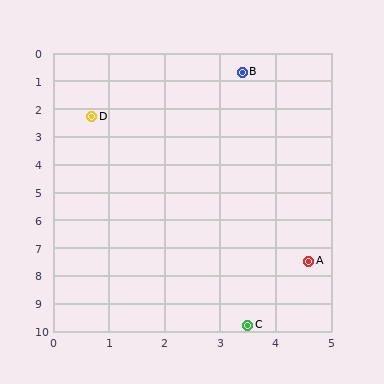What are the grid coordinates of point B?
Point B is at approximately (3.4, 0.7).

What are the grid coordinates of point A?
Point A is at approximately (4.6, 7.5).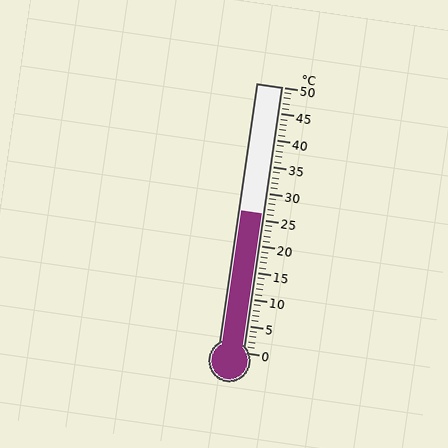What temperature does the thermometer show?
The thermometer shows approximately 26°C.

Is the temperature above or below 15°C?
The temperature is above 15°C.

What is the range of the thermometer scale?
The thermometer scale ranges from 0°C to 50°C.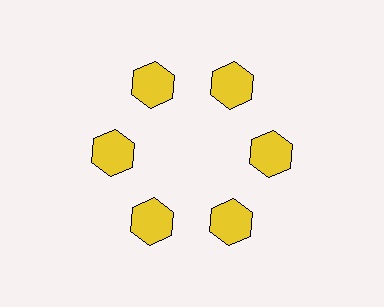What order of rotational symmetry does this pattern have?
This pattern has 6-fold rotational symmetry.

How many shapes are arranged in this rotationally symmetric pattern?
There are 6 shapes, arranged in 6 groups of 1.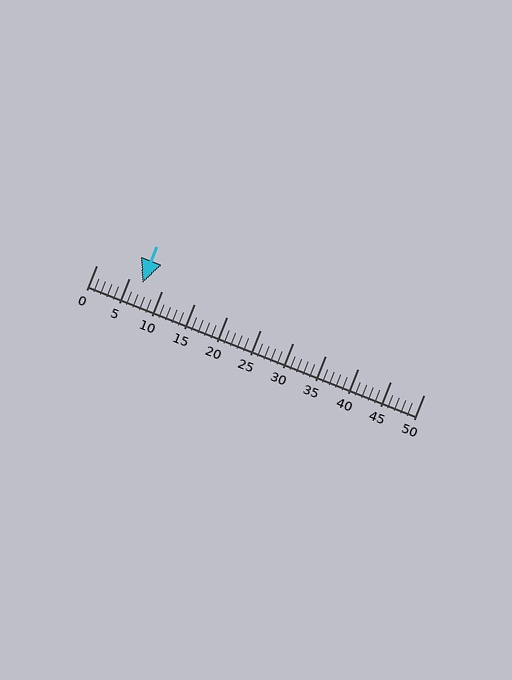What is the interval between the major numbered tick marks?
The major tick marks are spaced 5 units apart.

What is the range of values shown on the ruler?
The ruler shows values from 0 to 50.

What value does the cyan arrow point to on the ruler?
The cyan arrow points to approximately 7.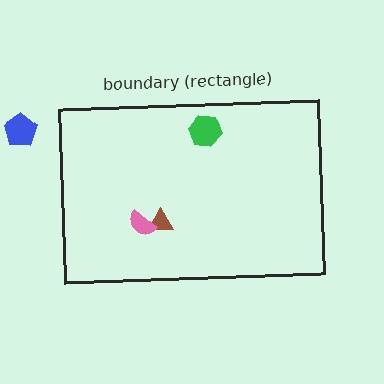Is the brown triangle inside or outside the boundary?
Inside.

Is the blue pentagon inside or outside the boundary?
Outside.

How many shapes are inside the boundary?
3 inside, 1 outside.